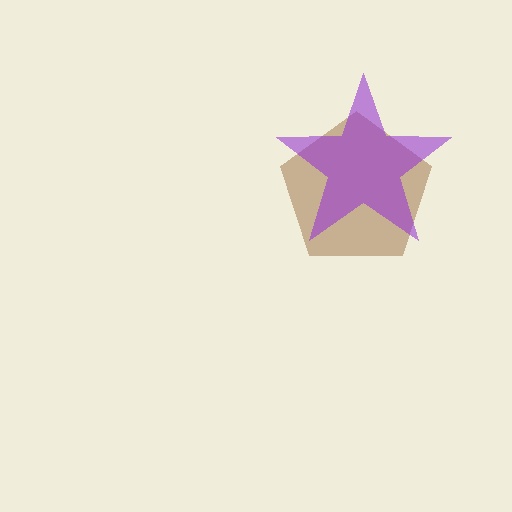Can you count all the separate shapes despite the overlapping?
Yes, there are 2 separate shapes.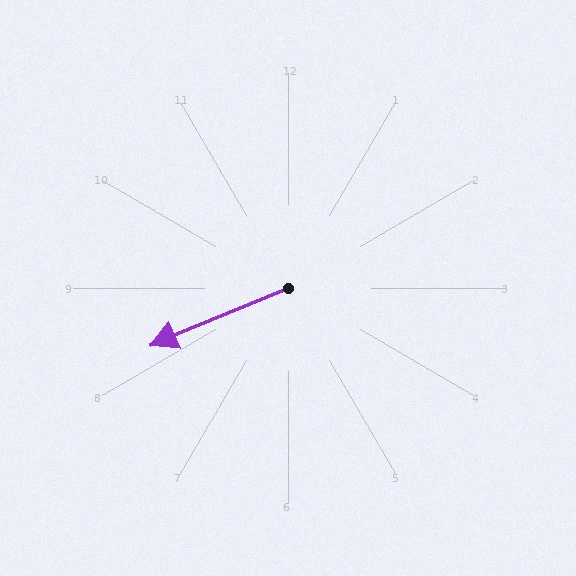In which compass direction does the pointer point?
West.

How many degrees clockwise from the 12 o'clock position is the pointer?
Approximately 248 degrees.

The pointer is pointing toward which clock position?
Roughly 8 o'clock.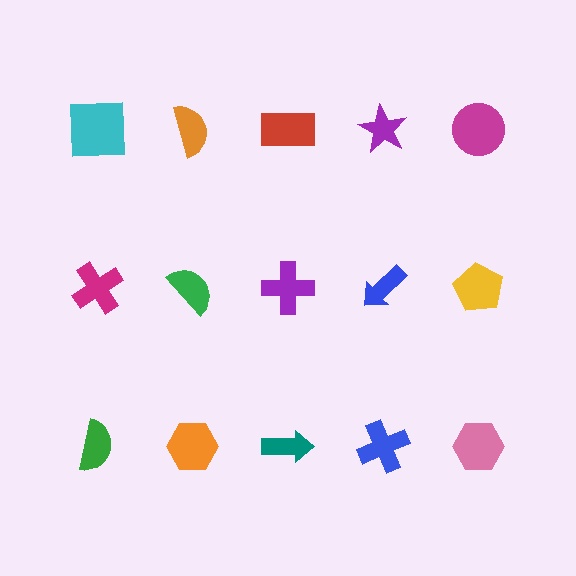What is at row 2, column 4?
A blue arrow.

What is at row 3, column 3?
A teal arrow.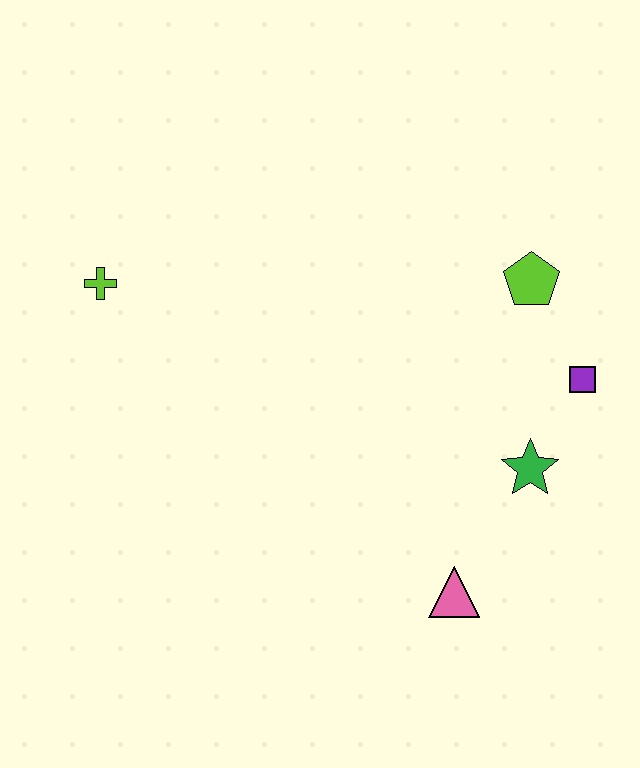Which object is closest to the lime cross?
The lime pentagon is closest to the lime cross.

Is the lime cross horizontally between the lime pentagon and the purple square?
No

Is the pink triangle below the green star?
Yes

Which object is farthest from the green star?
The lime cross is farthest from the green star.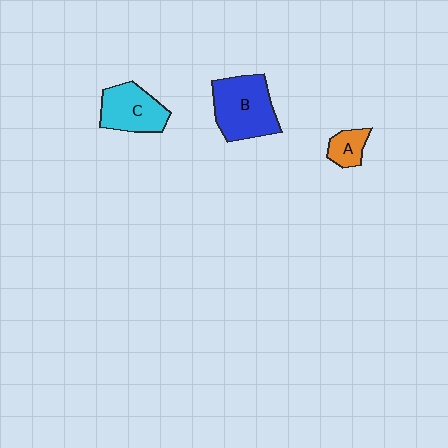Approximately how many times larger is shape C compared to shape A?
Approximately 2.2 times.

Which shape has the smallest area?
Shape A (orange).